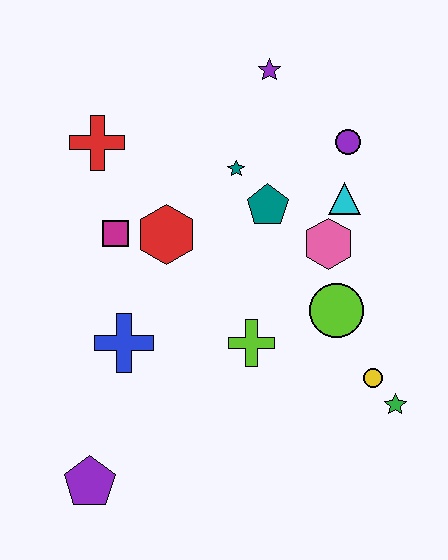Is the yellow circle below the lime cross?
Yes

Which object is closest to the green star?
The yellow circle is closest to the green star.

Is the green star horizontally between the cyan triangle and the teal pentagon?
No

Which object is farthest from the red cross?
The green star is farthest from the red cross.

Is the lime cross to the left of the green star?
Yes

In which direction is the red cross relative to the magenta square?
The red cross is above the magenta square.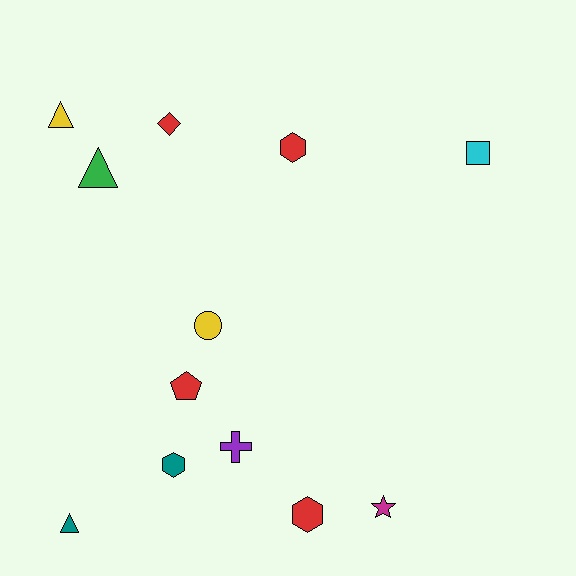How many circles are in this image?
There is 1 circle.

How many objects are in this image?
There are 12 objects.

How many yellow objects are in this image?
There are 2 yellow objects.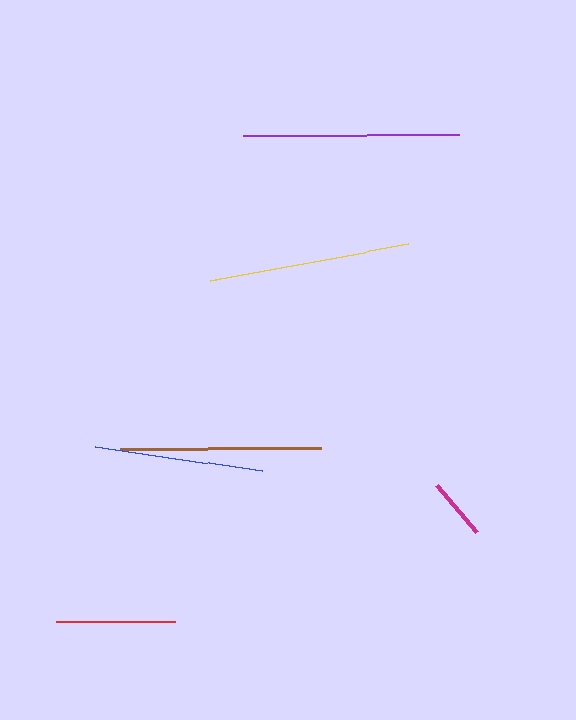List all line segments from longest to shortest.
From longest to shortest: purple, yellow, brown, blue, red, magenta.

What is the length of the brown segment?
The brown segment is approximately 201 pixels long.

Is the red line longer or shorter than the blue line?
The blue line is longer than the red line.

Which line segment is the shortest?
The magenta line is the shortest at approximately 61 pixels.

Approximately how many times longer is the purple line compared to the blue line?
The purple line is approximately 1.3 times the length of the blue line.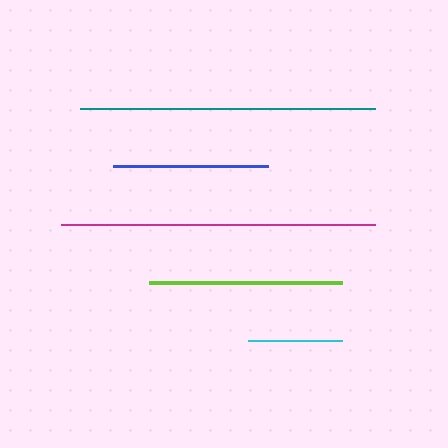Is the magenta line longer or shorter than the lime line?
The magenta line is longer than the lime line.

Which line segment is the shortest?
The cyan line is the shortest at approximately 94 pixels.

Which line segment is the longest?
The magenta line is the longest at approximately 314 pixels.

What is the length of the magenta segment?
The magenta segment is approximately 314 pixels long.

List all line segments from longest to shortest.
From longest to shortest: magenta, teal, lime, blue, cyan.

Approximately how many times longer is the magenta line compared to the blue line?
The magenta line is approximately 2.0 times the length of the blue line.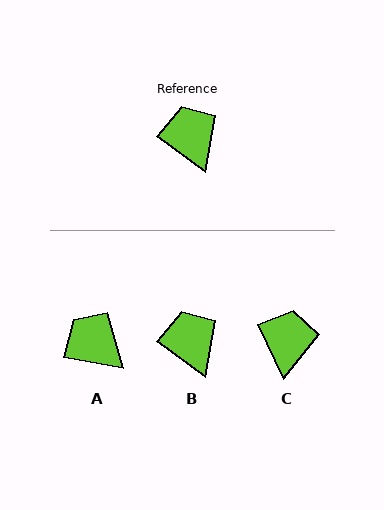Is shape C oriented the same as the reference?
No, it is off by about 28 degrees.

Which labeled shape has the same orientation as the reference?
B.